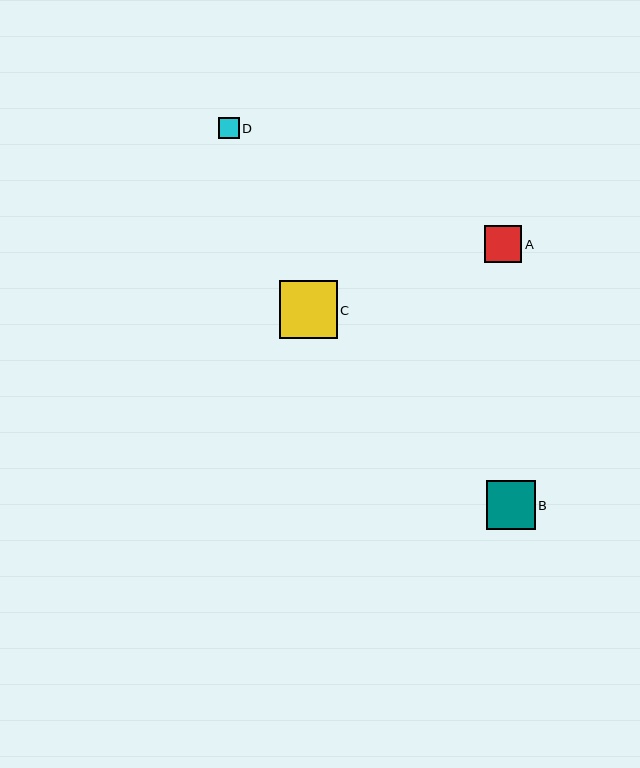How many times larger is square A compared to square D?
Square A is approximately 1.8 times the size of square D.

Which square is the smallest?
Square D is the smallest with a size of approximately 21 pixels.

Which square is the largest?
Square C is the largest with a size of approximately 58 pixels.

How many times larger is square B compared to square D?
Square B is approximately 2.4 times the size of square D.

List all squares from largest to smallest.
From largest to smallest: C, B, A, D.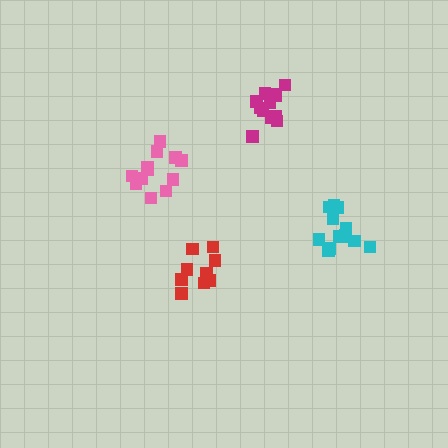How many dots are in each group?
Group 1: 9 dots, Group 2: 12 dots, Group 3: 13 dots, Group 4: 12 dots (46 total).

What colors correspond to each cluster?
The clusters are colored: red, magenta, cyan, pink.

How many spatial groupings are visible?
There are 4 spatial groupings.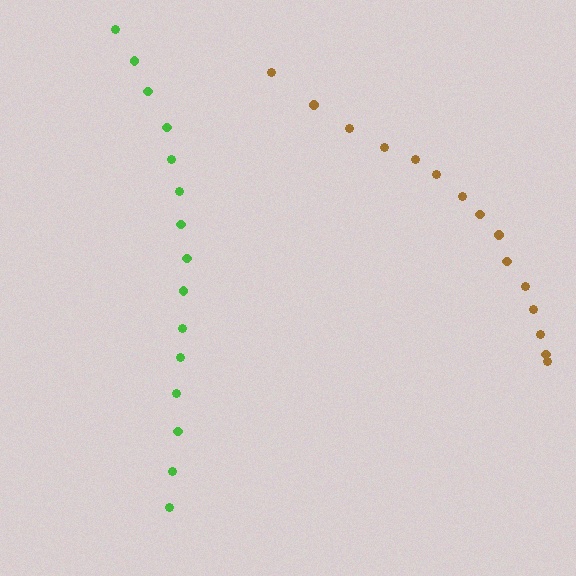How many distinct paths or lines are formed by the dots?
There are 2 distinct paths.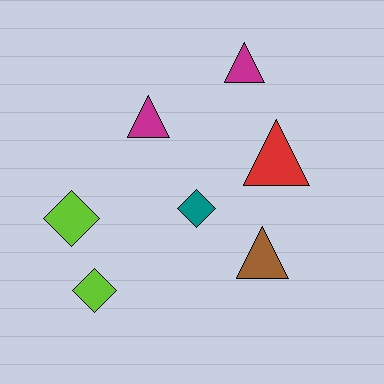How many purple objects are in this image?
There are no purple objects.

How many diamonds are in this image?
There are 3 diamonds.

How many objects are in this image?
There are 7 objects.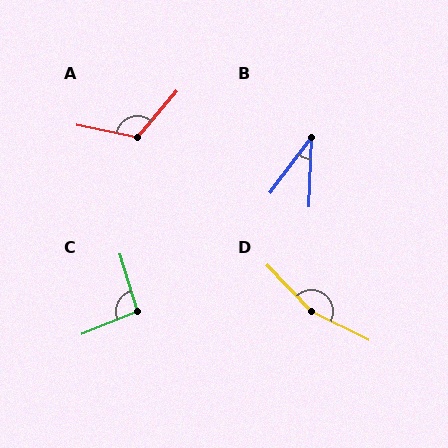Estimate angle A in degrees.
Approximately 119 degrees.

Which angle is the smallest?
B, at approximately 35 degrees.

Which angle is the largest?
D, at approximately 160 degrees.